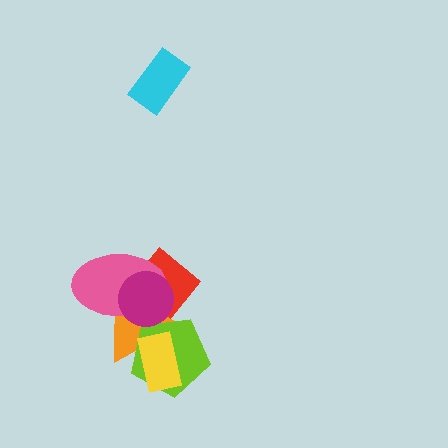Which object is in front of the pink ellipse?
The magenta circle is in front of the pink ellipse.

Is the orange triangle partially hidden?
Yes, it is partially covered by another shape.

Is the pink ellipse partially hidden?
Yes, it is partially covered by another shape.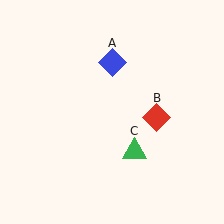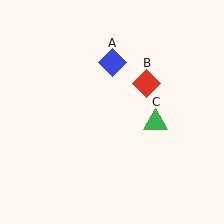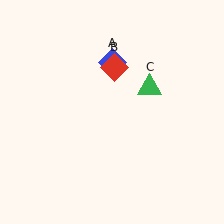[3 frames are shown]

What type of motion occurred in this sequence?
The red diamond (object B), green triangle (object C) rotated counterclockwise around the center of the scene.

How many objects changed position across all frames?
2 objects changed position: red diamond (object B), green triangle (object C).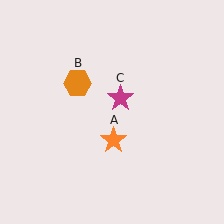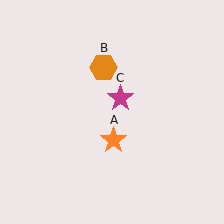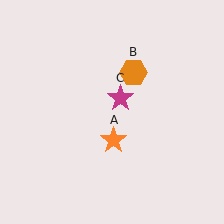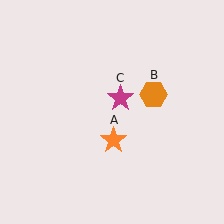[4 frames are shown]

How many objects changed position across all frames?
1 object changed position: orange hexagon (object B).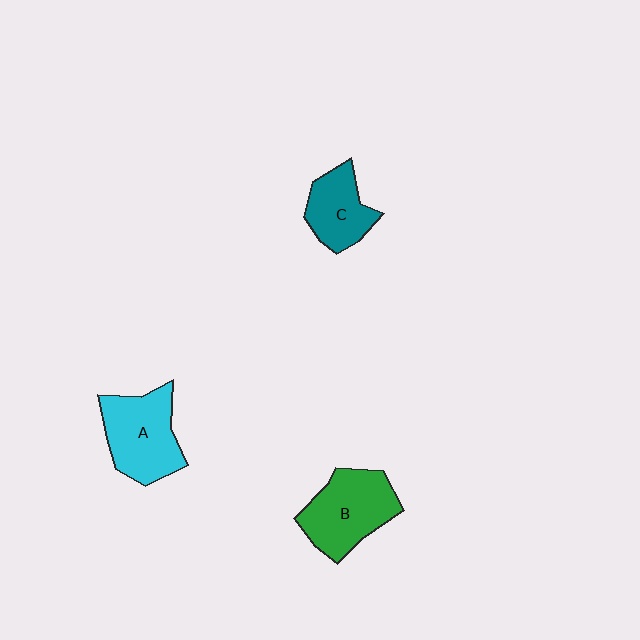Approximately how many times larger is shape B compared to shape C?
Approximately 1.5 times.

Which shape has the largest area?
Shape B (green).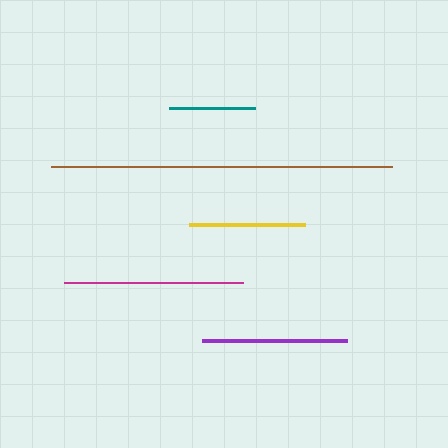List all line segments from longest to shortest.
From longest to shortest: brown, magenta, purple, yellow, teal.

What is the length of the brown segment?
The brown segment is approximately 341 pixels long.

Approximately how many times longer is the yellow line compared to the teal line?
The yellow line is approximately 1.3 times the length of the teal line.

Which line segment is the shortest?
The teal line is the shortest at approximately 86 pixels.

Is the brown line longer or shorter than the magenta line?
The brown line is longer than the magenta line.